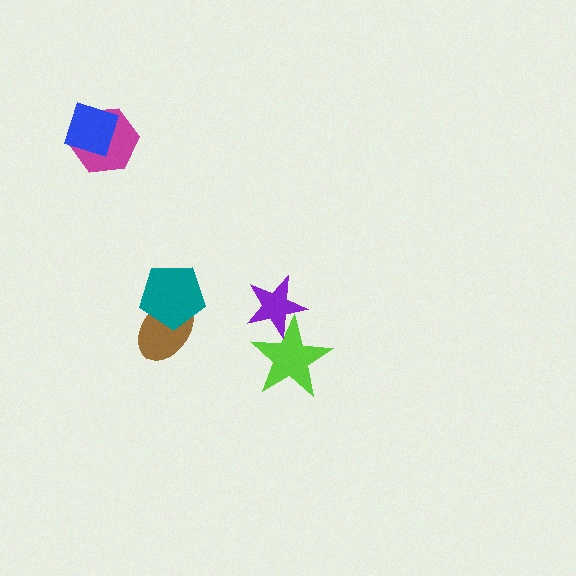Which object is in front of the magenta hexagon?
The blue diamond is in front of the magenta hexagon.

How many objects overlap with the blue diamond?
1 object overlaps with the blue diamond.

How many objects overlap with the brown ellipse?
1 object overlaps with the brown ellipse.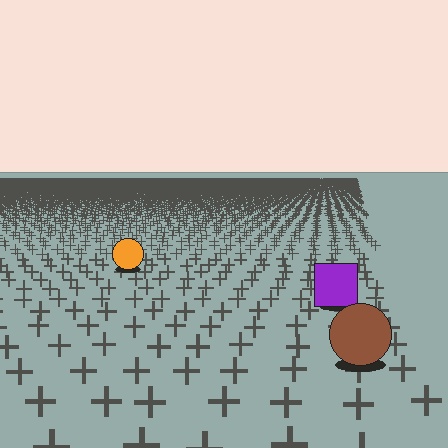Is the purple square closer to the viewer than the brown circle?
No. The brown circle is closer — you can tell from the texture gradient: the ground texture is coarser near it.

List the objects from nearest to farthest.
From nearest to farthest: the brown circle, the purple square, the orange circle.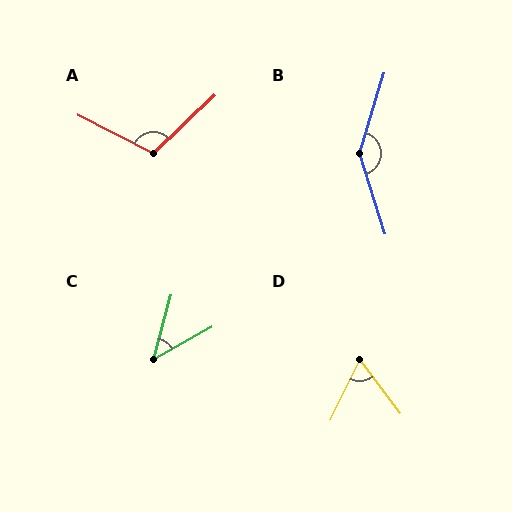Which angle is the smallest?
C, at approximately 46 degrees.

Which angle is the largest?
B, at approximately 146 degrees.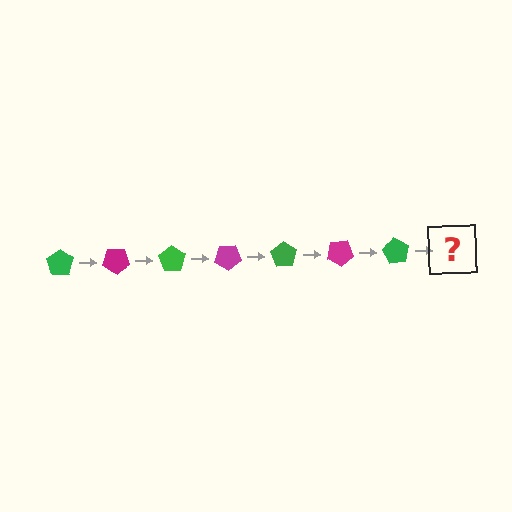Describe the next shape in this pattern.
It should be a magenta pentagon, rotated 245 degrees from the start.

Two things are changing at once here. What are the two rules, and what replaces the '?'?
The two rules are that it rotates 35 degrees each step and the color cycles through green and magenta. The '?' should be a magenta pentagon, rotated 245 degrees from the start.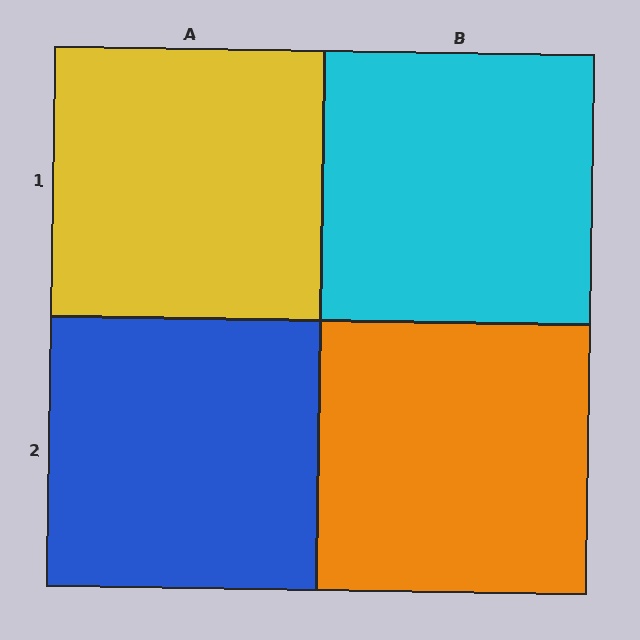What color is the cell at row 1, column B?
Cyan.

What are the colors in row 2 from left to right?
Blue, orange.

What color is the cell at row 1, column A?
Yellow.